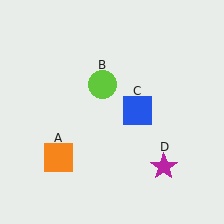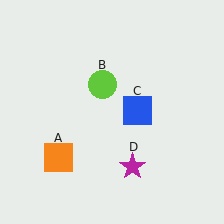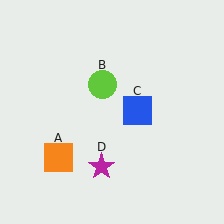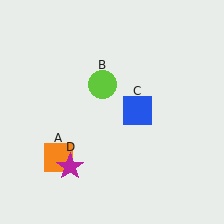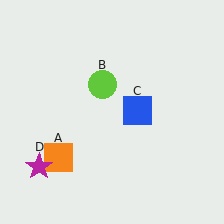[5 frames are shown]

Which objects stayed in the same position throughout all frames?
Orange square (object A) and lime circle (object B) and blue square (object C) remained stationary.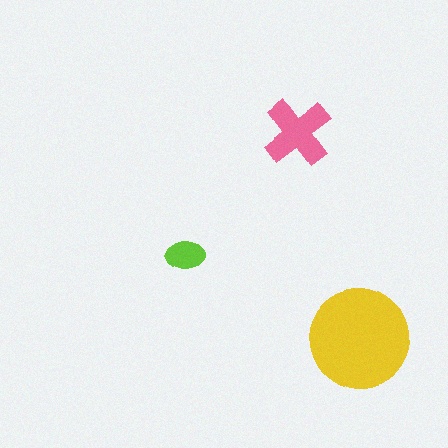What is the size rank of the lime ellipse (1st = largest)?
3rd.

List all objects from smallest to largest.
The lime ellipse, the pink cross, the yellow circle.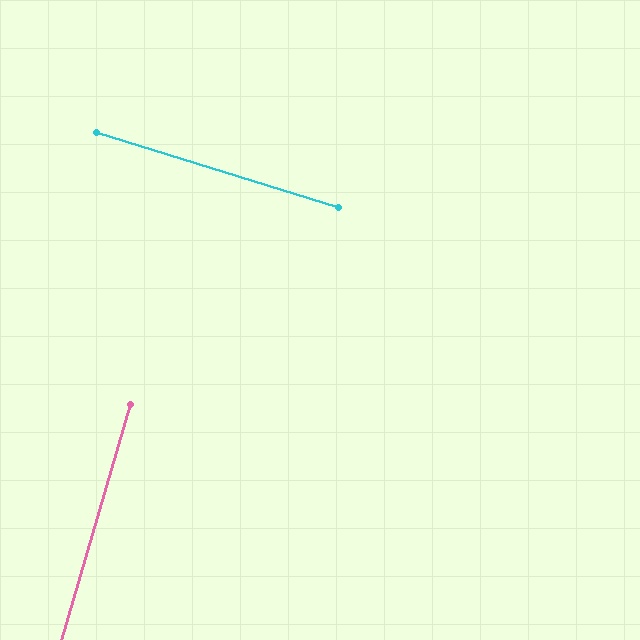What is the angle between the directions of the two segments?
Approximately 89 degrees.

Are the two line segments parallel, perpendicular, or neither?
Perpendicular — they meet at approximately 89°.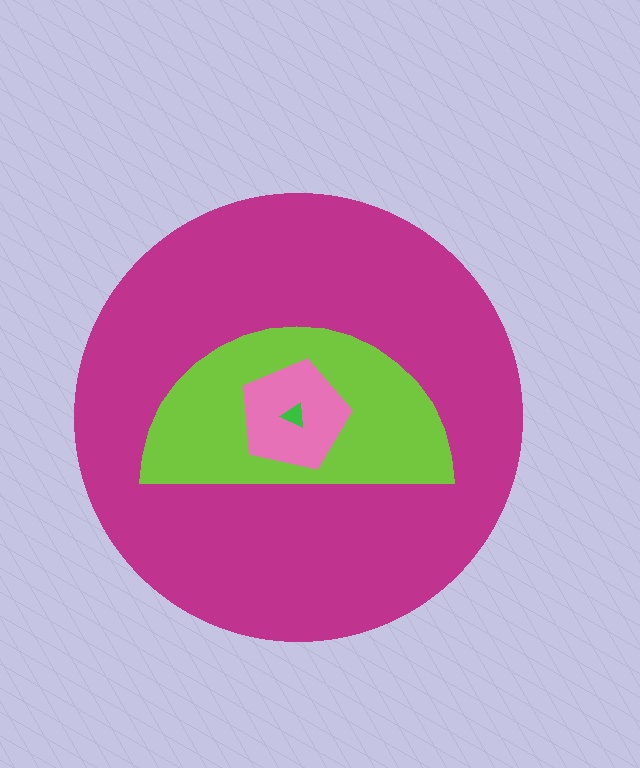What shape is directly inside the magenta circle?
The lime semicircle.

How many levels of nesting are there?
4.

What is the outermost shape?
The magenta circle.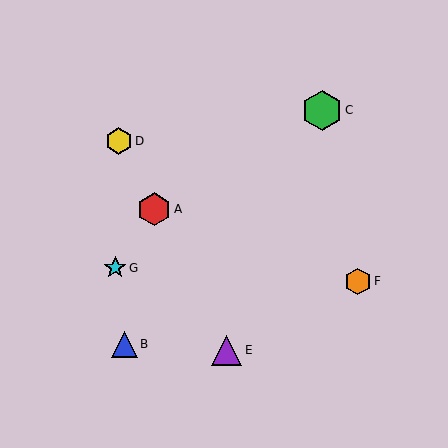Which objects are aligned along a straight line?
Objects A, D, E are aligned along a straight line.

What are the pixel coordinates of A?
Object A is at (154, 209).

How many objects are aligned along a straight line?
3 objects (A, D, E) are aligned along a straight line.